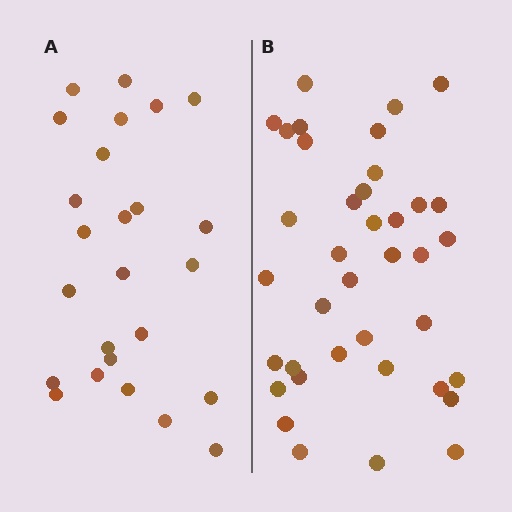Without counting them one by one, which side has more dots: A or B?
Region B (the right region) has more dots.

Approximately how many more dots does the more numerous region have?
Region B has approximately 15 more dots than region A.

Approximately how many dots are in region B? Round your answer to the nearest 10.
About 40 dots. (The exact count is 38, which rounds to 40.)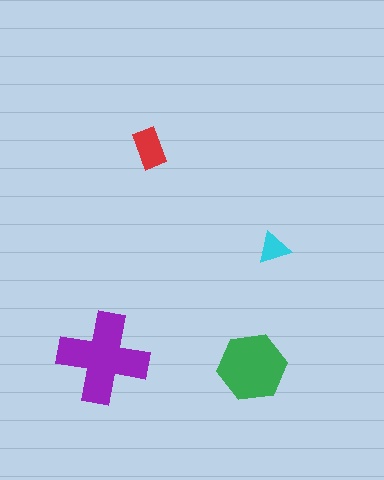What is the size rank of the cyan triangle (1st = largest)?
4th.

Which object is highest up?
The red rectangle is topmost.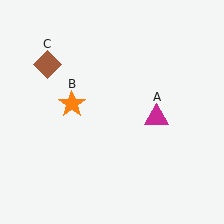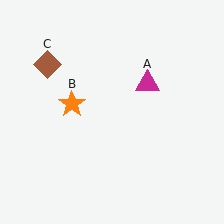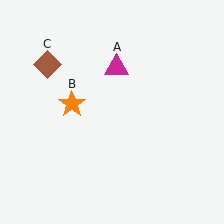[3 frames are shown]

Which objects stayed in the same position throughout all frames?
Orange star (object B) and brown diamond (object C) remained stationary.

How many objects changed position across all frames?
1 object changed position: magenta triangle (object A).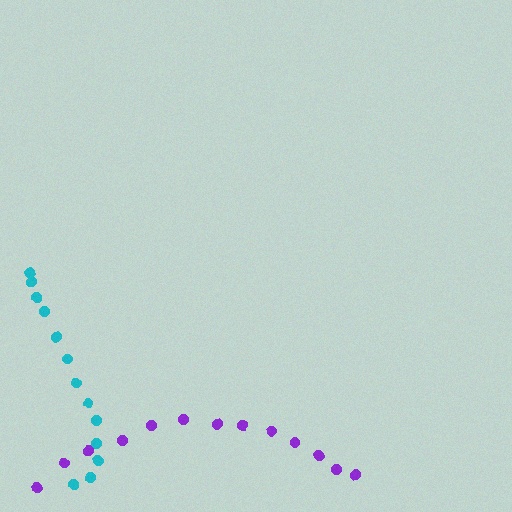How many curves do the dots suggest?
There are 2 distinct paths.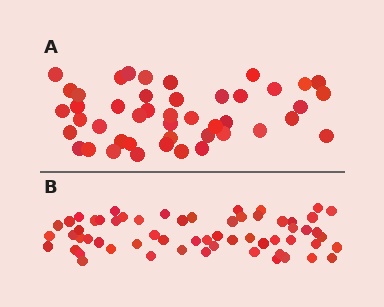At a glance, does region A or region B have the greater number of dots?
Region B (the bottom region) has more dots.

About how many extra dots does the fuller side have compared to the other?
Region B has approximately 15 more dots than region A.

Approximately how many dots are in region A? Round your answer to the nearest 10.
About 40 dots. (The exact count is 45, which rounds to 40.)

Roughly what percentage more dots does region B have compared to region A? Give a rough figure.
About 35% more.